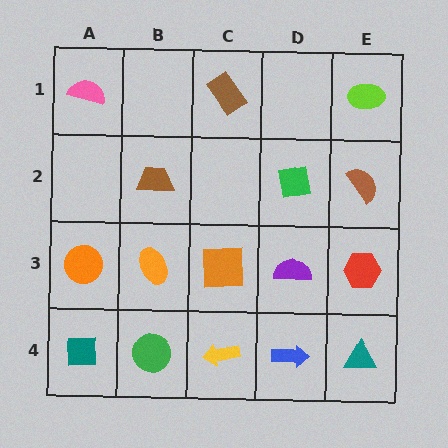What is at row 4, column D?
A blue arrow.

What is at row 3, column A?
An orange circle.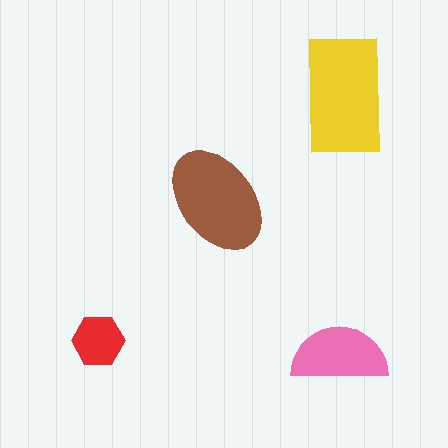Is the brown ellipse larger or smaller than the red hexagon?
Larger.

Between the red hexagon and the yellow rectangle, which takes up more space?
The yellow rectangle.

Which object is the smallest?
The red hexagon.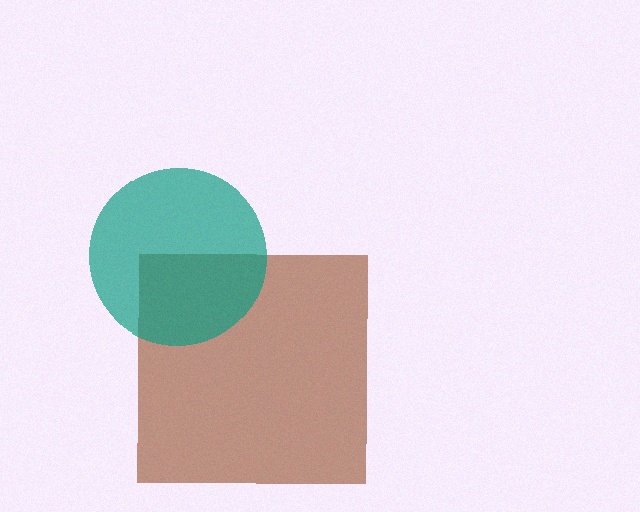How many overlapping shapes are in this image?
There are 2 overlapping shapes in the image.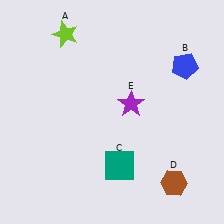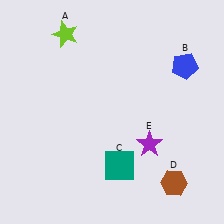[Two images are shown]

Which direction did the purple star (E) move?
The purple star (E) moved down.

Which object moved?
The purple star (E) moved down.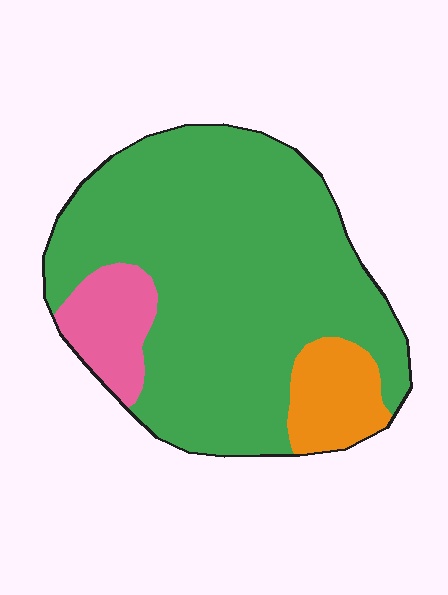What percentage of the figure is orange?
Orange covers 10% of the figure.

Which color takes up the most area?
Green, at roughly 80%.